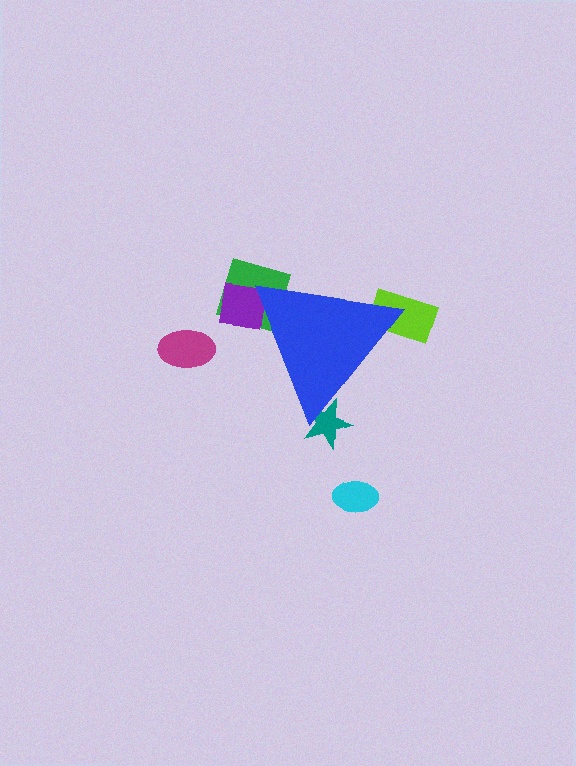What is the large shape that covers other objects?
A blue triangle.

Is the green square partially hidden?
Yes, the green square is partially hidden behind the blue triangle.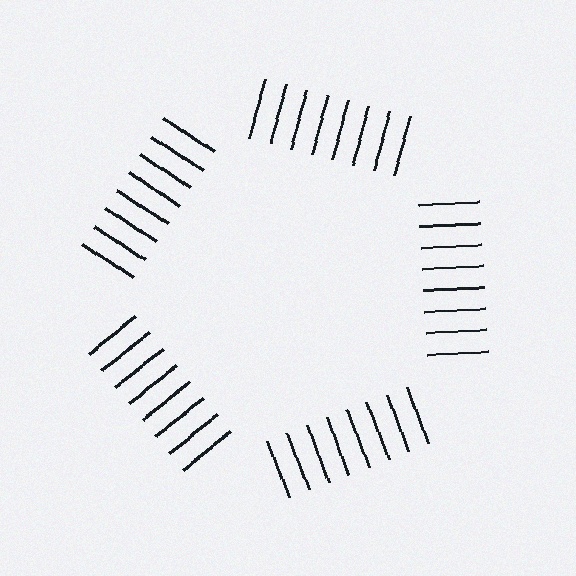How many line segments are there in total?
40 — 8 along each of the 5 edges.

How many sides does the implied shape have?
5 sides — the line-ends trace a pentagon.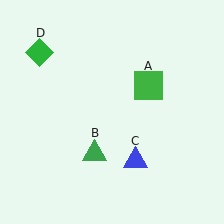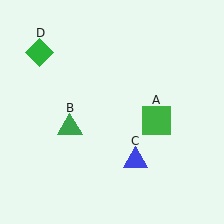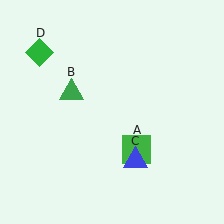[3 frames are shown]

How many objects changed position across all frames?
2 objects changed position: green square (object A), green triangle (object B).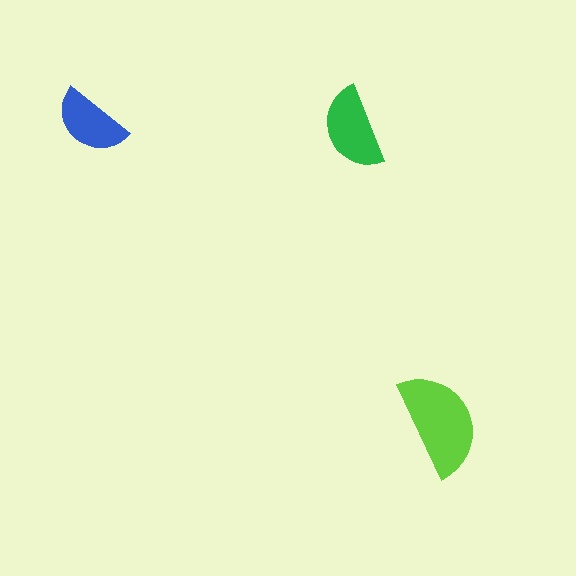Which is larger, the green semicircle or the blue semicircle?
The green one.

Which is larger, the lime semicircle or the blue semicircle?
The lime one.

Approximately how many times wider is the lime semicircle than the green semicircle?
About 1.5 times wider.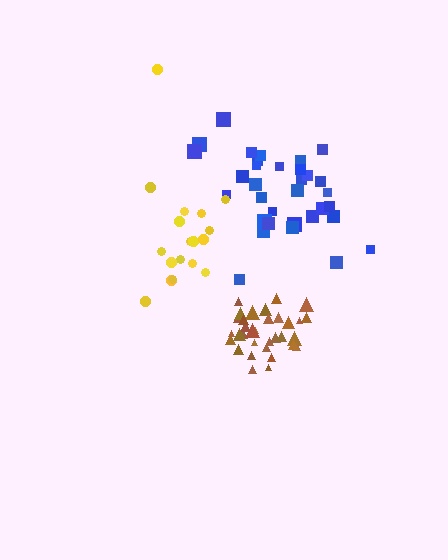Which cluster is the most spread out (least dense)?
Yellow.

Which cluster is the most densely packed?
Brown.